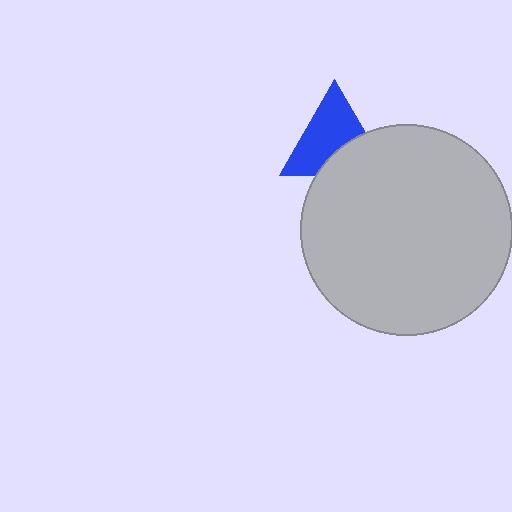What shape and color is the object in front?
The object in front is a light gray circle.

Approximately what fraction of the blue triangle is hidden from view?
Roughly 35% of the blue triangle is hidden behind the light gray circle.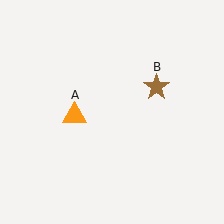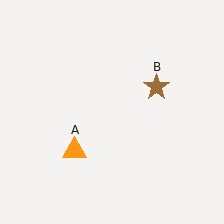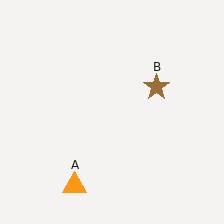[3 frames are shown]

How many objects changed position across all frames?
1 object changed position: orange triangle (object A).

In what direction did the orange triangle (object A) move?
The orange triangle (object A) moved down.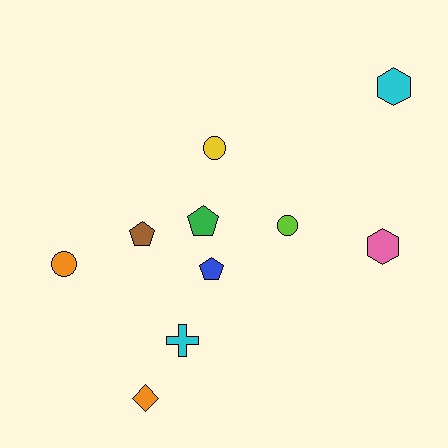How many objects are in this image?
There are 10 objects.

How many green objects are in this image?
There is 1 green object.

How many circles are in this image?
There are 3 circles.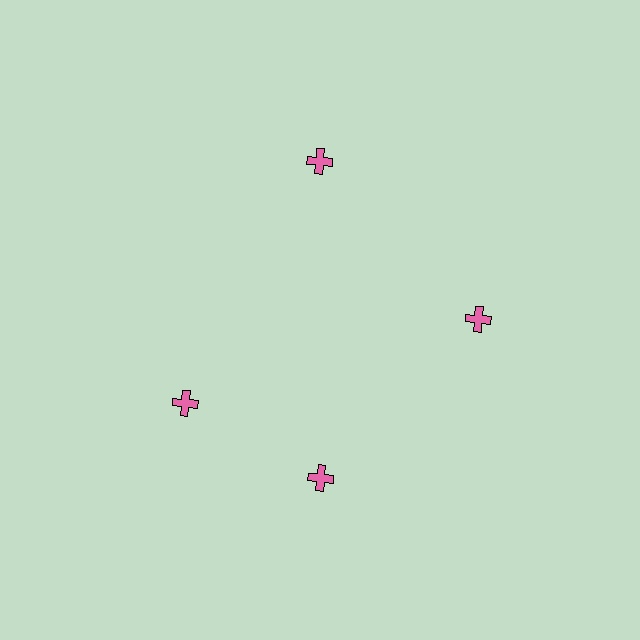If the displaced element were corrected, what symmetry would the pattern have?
It would have 4-fold rotational symmetry — the pattern would map onto itself every 90 degrees.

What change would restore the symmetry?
The symmetry would be restored by rotating it back into even spacing with its neighbors so that all 4 crosses sit at equal angles and equal distance from the center.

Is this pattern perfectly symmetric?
No. The 4 pink crosses are arranged in a ring, but one element near the 9 o'clock position is rotated out of alignment along the ring, breaking the 4-fold rotational symmetry.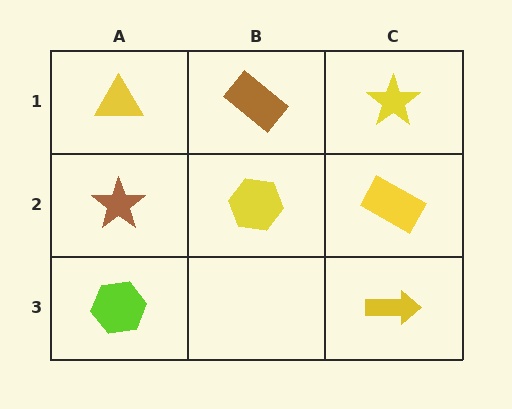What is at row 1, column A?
A yellow triangle.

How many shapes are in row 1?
3 shapes.